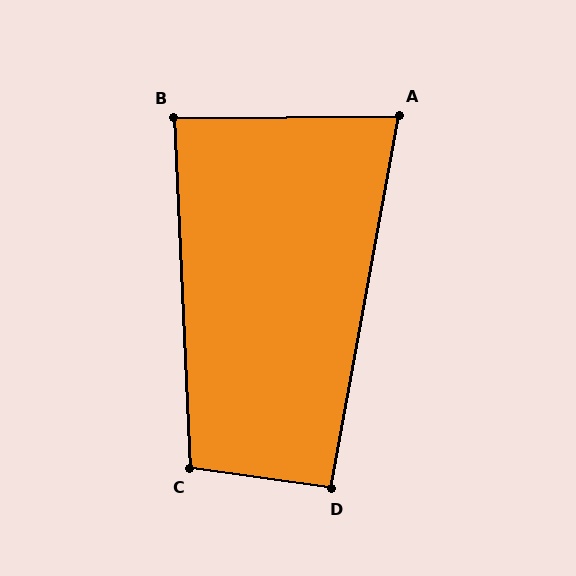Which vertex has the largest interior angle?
C, at approximately 101 degrees.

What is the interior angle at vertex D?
Approximately 92 degrees (approximately right).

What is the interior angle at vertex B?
Approximately 88 degrees (approximately right).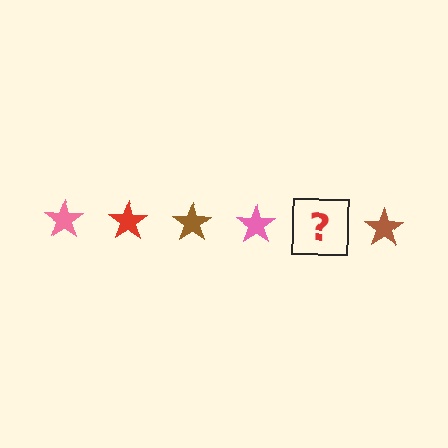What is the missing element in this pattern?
The missing element is a red star.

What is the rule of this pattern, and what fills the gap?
The rule is that the pattern cycles through pink, red, brown stars. The gap should be filled with a red star.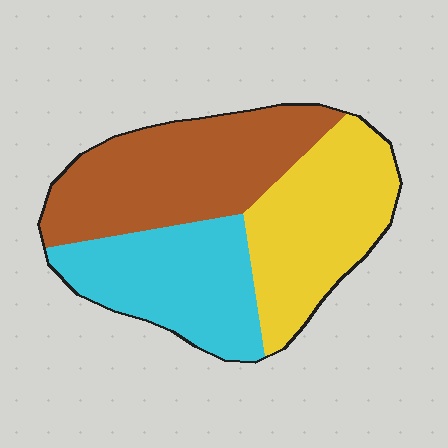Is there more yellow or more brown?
Brown.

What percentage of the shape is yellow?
Yellow takes up about one third (1/3) of the shape.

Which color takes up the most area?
Brown, at roughly 40%.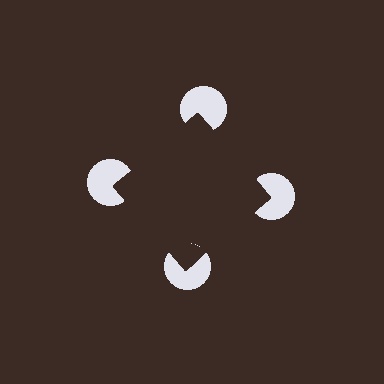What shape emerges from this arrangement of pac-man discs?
An illusory square — its edges are inferred from the aligned wedge cuts in the pac-man discs, not physically drawn.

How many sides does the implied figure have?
4 sides.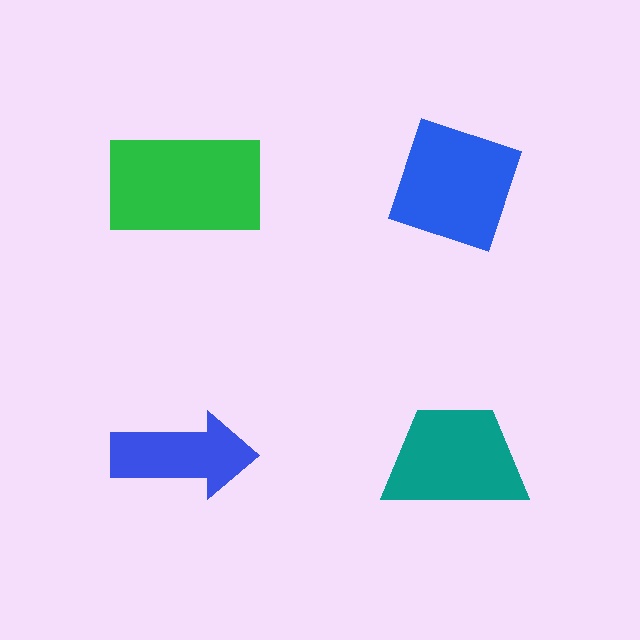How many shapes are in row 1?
2 shapes.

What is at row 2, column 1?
A blue arrow.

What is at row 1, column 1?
A green rectangle.